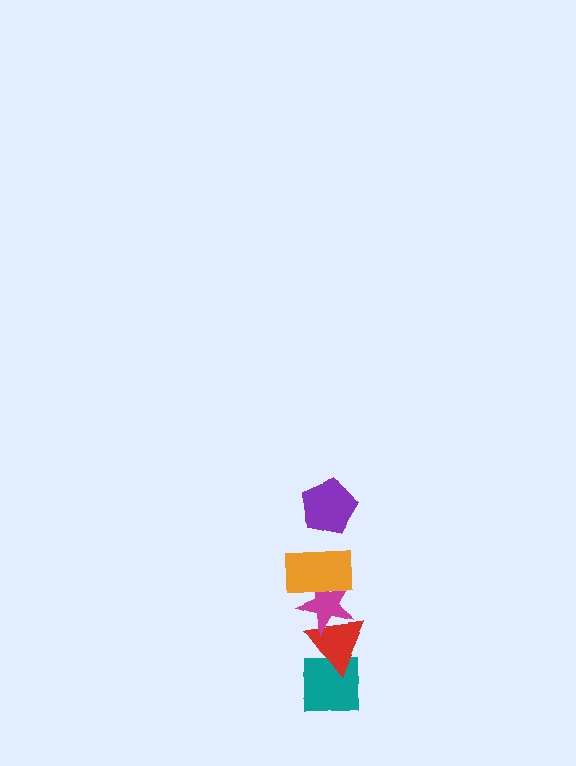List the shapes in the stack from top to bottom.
From top to bottom: the purple pentagon, the orange rectangle, the magenta star, the red triangle, the teal square.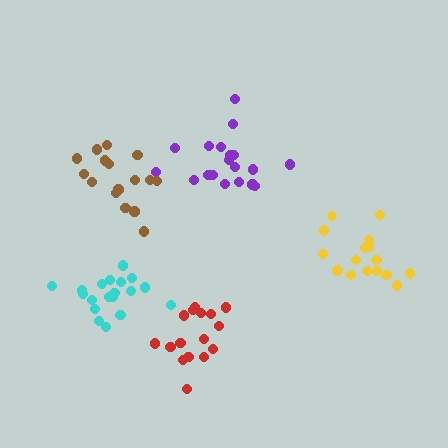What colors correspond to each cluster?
The clusters are colored: purple, yellow, red, brown, cyan.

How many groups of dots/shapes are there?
There are 5 groups.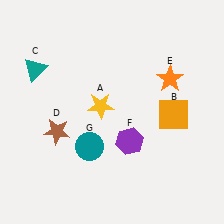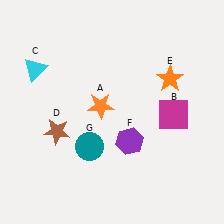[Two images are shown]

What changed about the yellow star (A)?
In Image 1, A is yellow. In Image 2, it changed to orange.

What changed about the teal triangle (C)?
In Image 1, C is teal. In Image 2, it changed to cyan.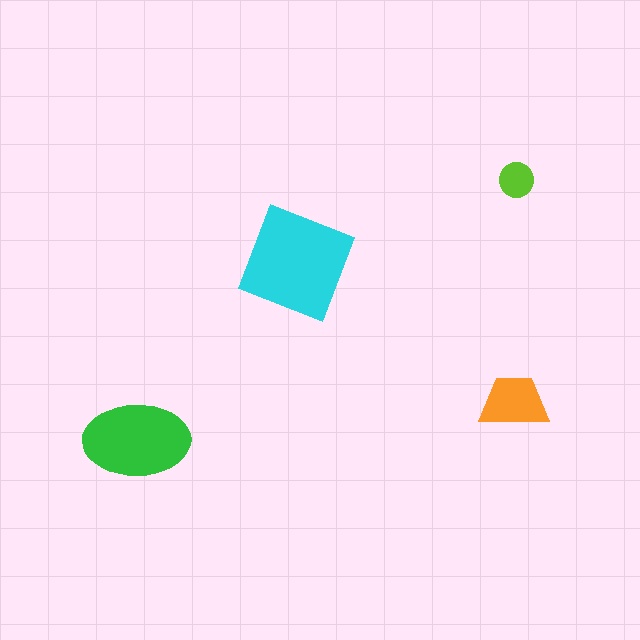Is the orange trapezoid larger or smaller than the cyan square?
Smaller.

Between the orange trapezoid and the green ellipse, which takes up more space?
The green ellipse.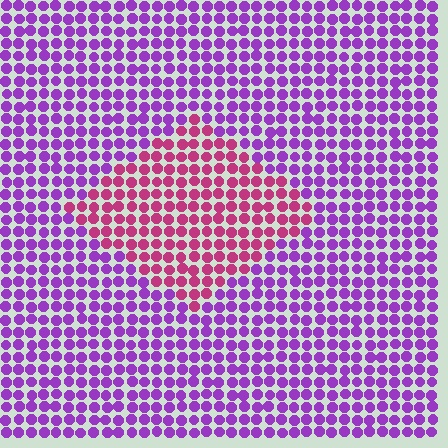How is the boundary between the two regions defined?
The boundary is defined purely by a slight shift in hue (about 47 degrees). Spacing, size, and orientation are identical on both sides.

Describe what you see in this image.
The image is filled with small purple elements in a uniform arrangement. A diamond-shaped region is visible where the elements are tinted to a slightly different hue, forming a subtle color boundary.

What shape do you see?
I see a diamond.